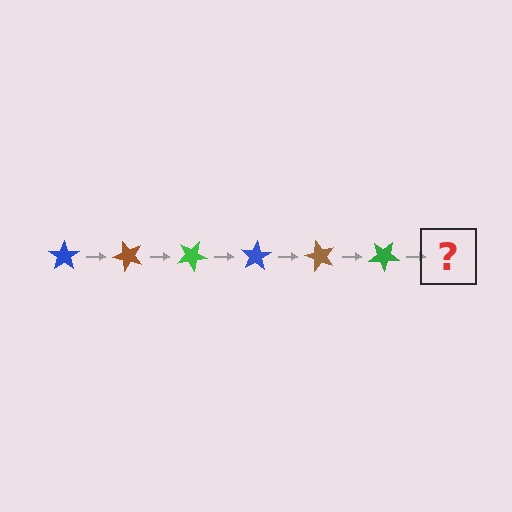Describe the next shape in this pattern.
It should be a blue star, rotated 300 degrees from the start.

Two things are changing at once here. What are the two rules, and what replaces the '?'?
The two rules are that it rotates 50 degrees each step and the color cycles through blue, brown, and green. The '?' should be a blue star, rotated 300 degrees from the start.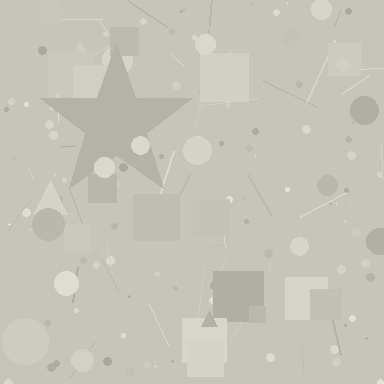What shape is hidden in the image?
A star is hidden in the image.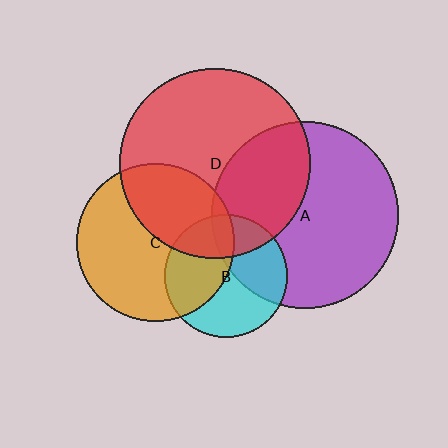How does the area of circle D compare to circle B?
Approximately 2.4 times.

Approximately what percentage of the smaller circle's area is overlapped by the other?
Approximately 40%.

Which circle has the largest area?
Circle D (red).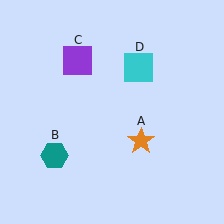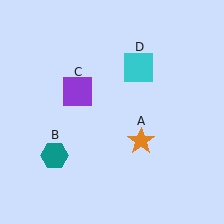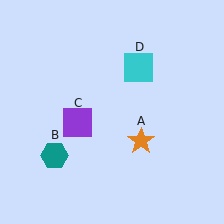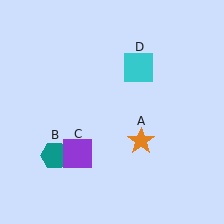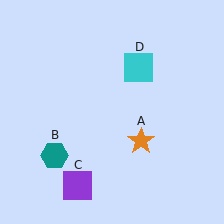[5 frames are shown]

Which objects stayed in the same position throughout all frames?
Orange star (object A) and teal hexagon (object B) and cyan square (object D) remained stationary.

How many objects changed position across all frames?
1 object changed position: purple square (object C).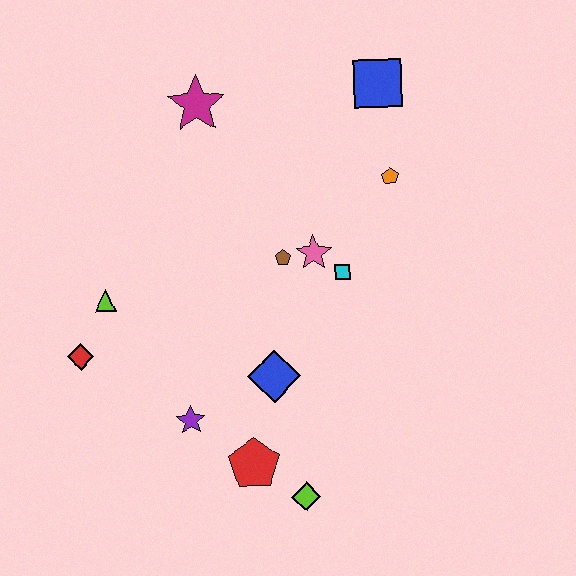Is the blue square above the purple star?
Yes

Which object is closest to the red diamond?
The lime triangle is closest to the red diamond.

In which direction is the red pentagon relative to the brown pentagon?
The red pentagon is below the brown pentagon.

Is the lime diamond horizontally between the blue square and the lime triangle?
Yes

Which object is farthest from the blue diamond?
The blue square is farthest from the blue diamond.